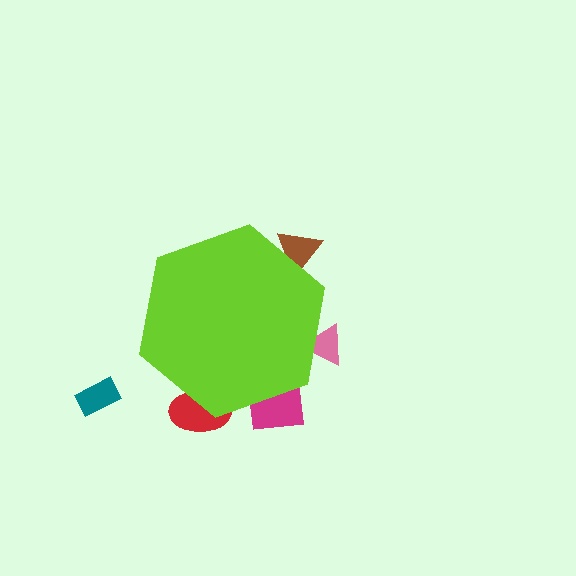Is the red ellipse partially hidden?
Yes, the red ellipse is partially hidden behind the lime hexagon.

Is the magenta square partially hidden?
Yes, the magenta square is partially hidden behind the lime hexagon.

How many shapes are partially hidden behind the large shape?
4 shapes are partially hidden.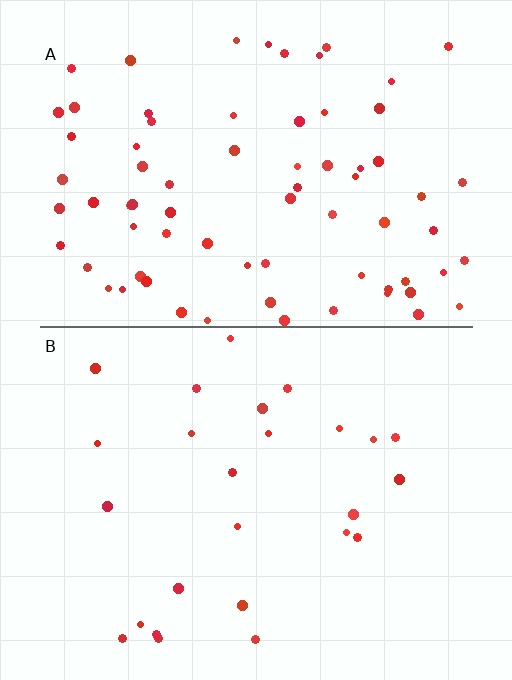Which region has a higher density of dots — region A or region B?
A (the top).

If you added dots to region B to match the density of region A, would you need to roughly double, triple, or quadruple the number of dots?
Approximately triple.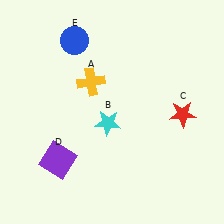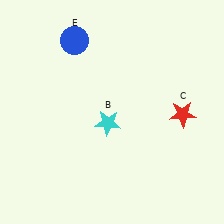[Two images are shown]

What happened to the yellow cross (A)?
The yellow cross (A) was removed in Image 2. It was in the top-left area of Image 1.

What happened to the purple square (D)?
The purple square (D) was removed in Image 2. It was in the bottom-left area of Image 1.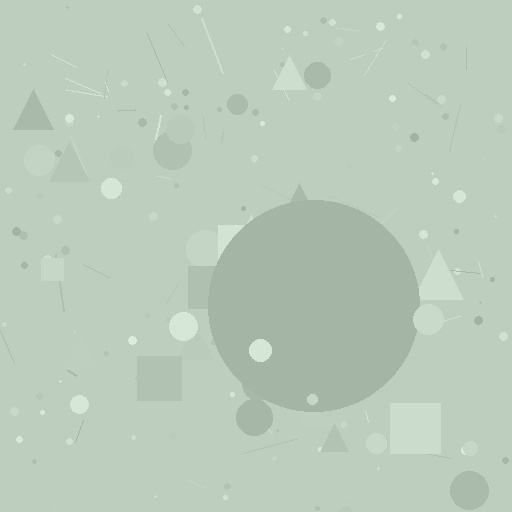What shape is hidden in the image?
A circle is hidden in the image.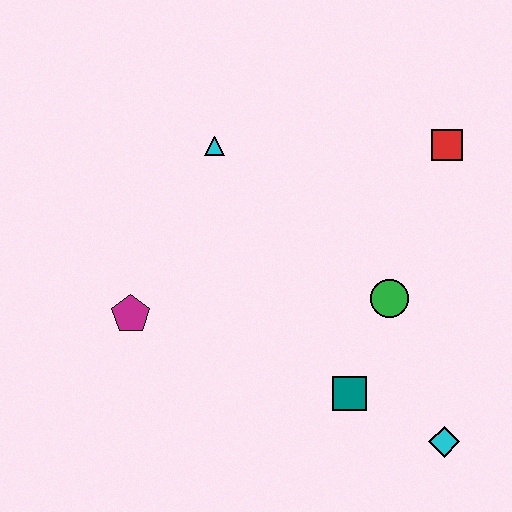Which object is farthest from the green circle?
The magenta pentagon is farthest from the green circle.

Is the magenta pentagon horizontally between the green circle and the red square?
No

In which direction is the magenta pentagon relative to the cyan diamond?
The magenta pentagon is to the left of the cyan diamond.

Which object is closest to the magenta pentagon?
The cyan triangle is closest to the magenta pentagon.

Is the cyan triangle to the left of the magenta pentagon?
No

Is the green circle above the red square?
No